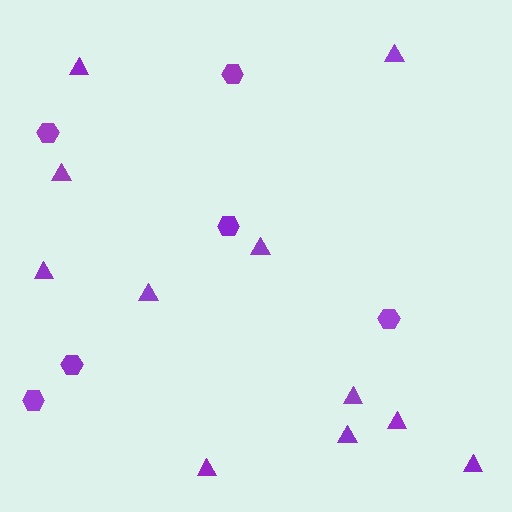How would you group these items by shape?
There are 2 groups: one group of hexagons (6) and one group of triangles (11).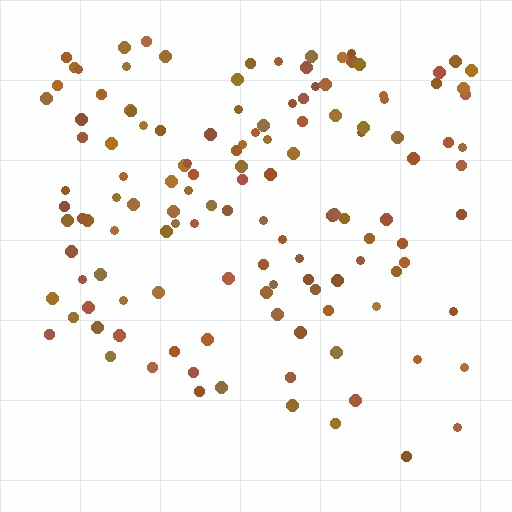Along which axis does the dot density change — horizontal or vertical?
Vertical.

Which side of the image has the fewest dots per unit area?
The bottom.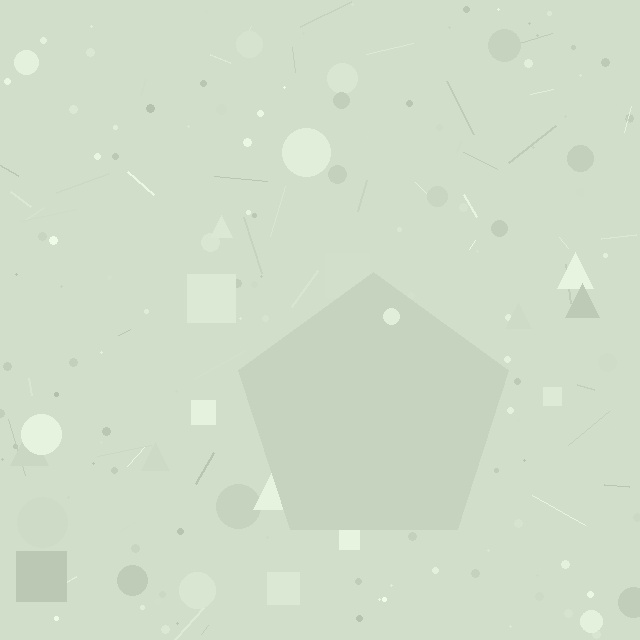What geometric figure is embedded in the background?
A pentagon is embedded in the background.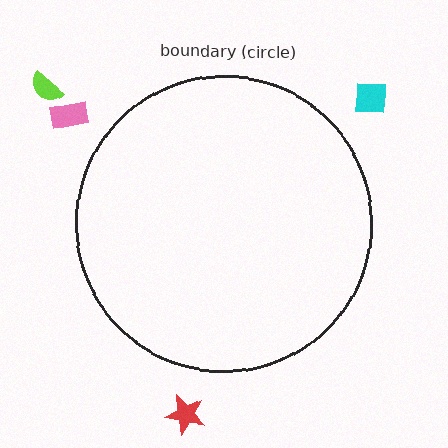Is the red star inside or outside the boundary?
Outside.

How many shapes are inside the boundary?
0 inside, 4 outside.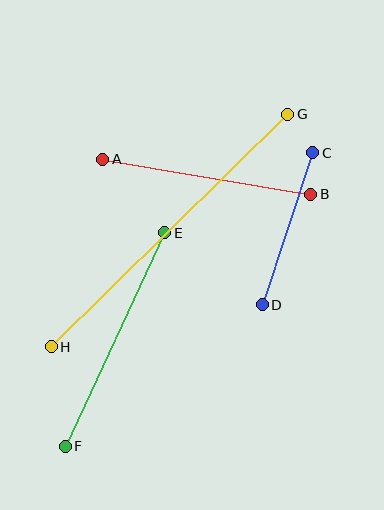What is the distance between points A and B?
The distance is approximately 211 pixels.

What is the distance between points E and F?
The distance is approximately 235 pixels.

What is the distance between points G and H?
The distance is approximately 331 pixels.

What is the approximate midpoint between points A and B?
The midpoint is at approximately (207, 177) pixels.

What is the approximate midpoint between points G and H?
The midpoint is at approximately (169, 230) pixels.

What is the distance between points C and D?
The distance is approximately 160 pixels.